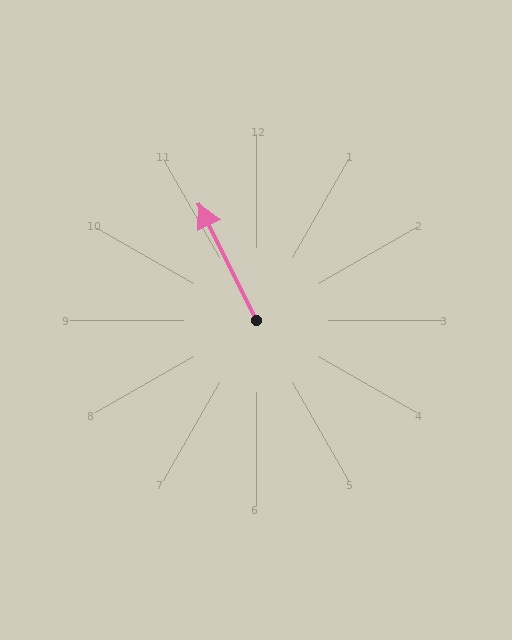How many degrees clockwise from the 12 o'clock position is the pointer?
Approximately 334 degrees.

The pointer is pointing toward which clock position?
Roughly 11 o'clock.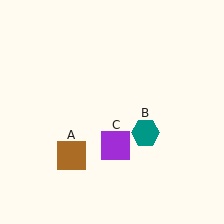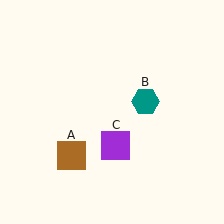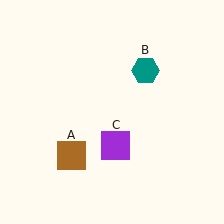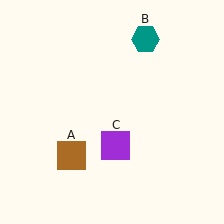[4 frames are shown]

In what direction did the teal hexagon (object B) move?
The teal hexagon (object B) moved up.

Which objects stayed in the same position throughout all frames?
Brown square (object A) and purple square (object C) remained stationary.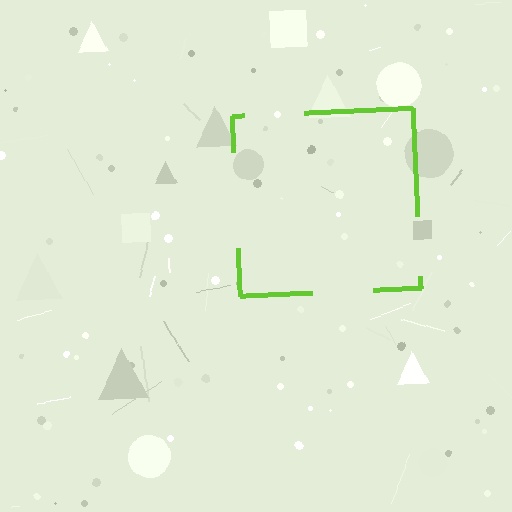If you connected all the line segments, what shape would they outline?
They would outline a square.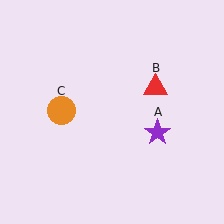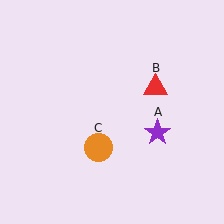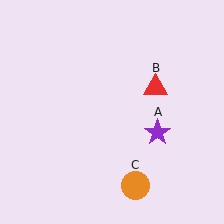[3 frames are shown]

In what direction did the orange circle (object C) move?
The orange circle (object C) moved down and to the right.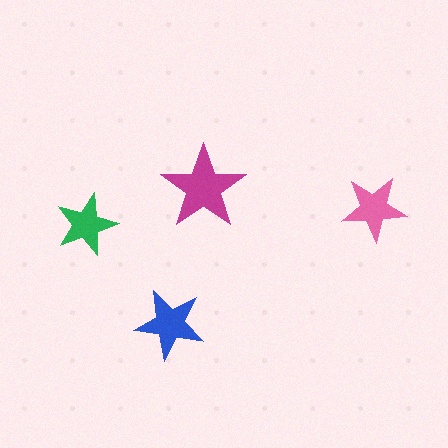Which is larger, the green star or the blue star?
The blue one.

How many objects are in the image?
There are 4 objects in the image.